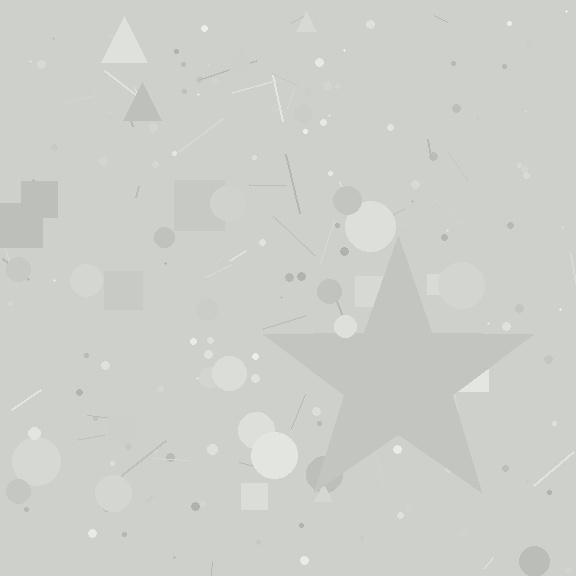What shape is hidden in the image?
A star is hidden in the image.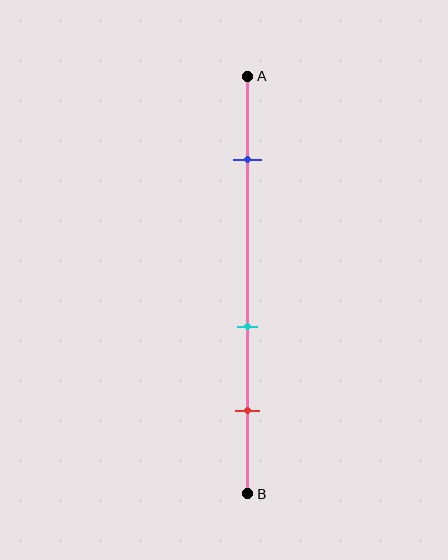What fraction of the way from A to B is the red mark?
The red mark is approximately 80% (0.8) of the way from A to B.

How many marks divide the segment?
There are 3 marks dividing the segment.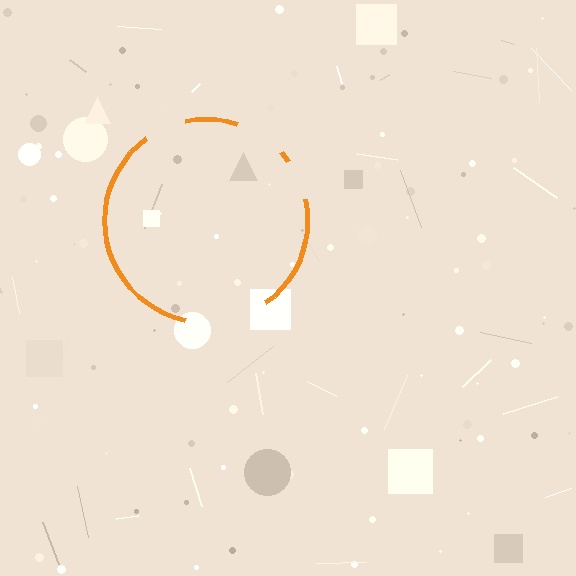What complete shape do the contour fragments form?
The contour fragments form a circle.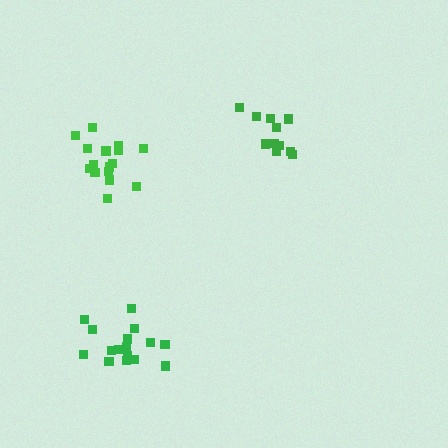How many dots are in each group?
Group 1: 16 dots, Group 2: 12 dots, Group 3: 16 dots (44 total).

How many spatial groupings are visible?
There are 3 spatial groupings.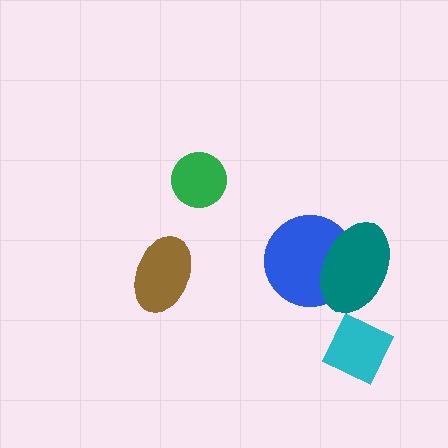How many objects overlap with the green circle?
0 objects overlap with the green circle.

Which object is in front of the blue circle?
The teal ellipse is in front of the blue circle.